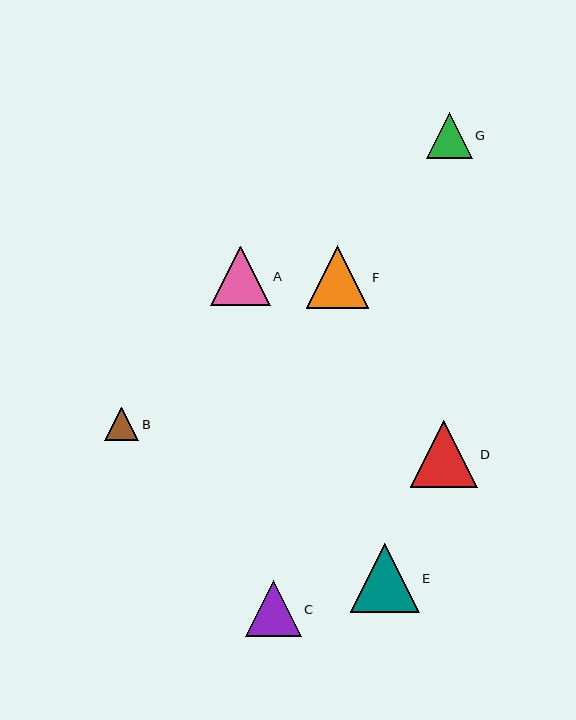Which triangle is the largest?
Triangle E is the largest with a size of approximately 69 pixels.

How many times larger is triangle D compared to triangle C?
Triangle D is approximately 1.2 times the size of triangle C.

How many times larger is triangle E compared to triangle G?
Triangle E is approximately 1.5 times the size of triangle G.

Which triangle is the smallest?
Triangle B is the smallest with a size of approximately 34 pixels.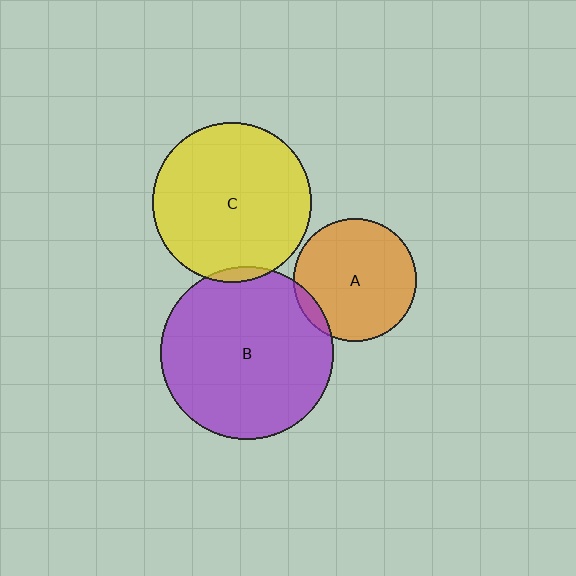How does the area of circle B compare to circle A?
Approximately 2.0 times.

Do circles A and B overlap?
Yes.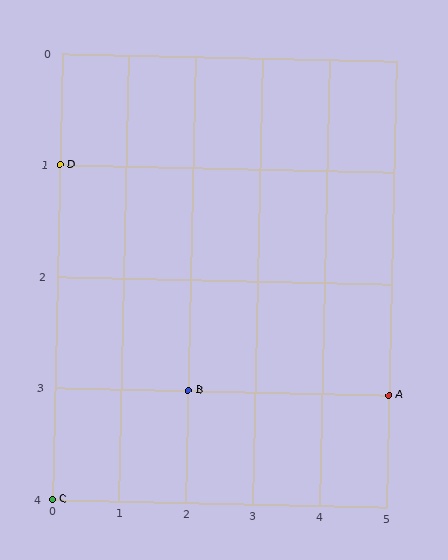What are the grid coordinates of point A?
Point A is at grid coordinates (5, 3).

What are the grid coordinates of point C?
Point C is at grid coordinates (0, 4).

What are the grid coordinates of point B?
Point B is at grid coordinates (2, 3).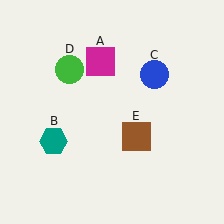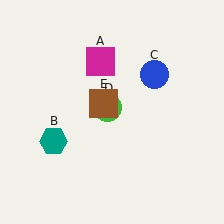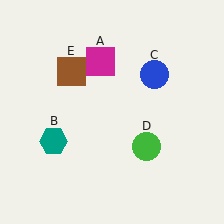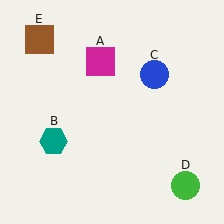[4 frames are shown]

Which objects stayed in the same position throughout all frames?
Magenta square (object A) and teal hexagon (object B) and blue circle (object C) remained stationary.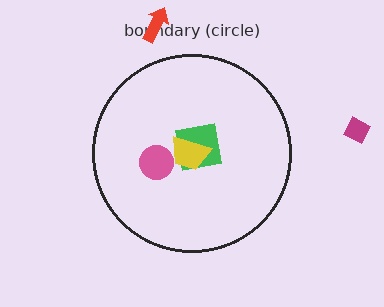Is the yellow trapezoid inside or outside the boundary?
Inside.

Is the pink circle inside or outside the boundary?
Inside.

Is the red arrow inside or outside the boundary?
Outside.